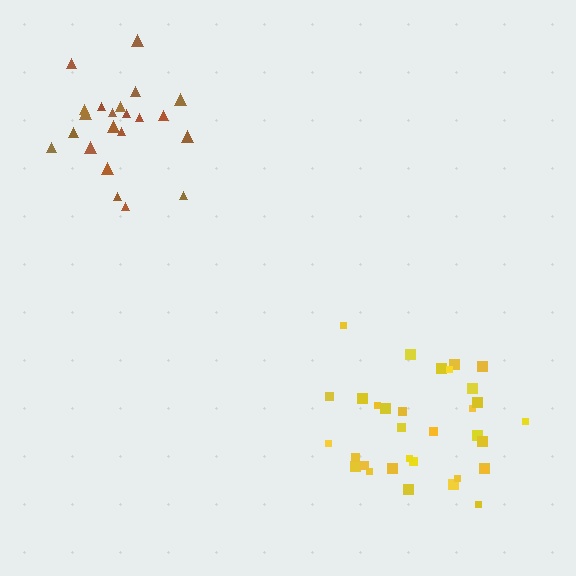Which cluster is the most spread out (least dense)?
Yellow.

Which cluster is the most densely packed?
Brown.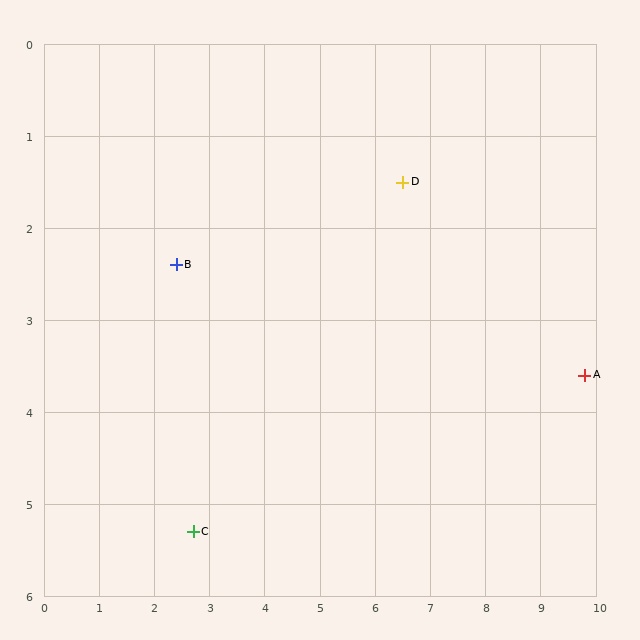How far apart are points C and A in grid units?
Points C and A are about 7.3 grid units apart.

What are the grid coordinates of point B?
Point B is at approximately (2.4, 2.4).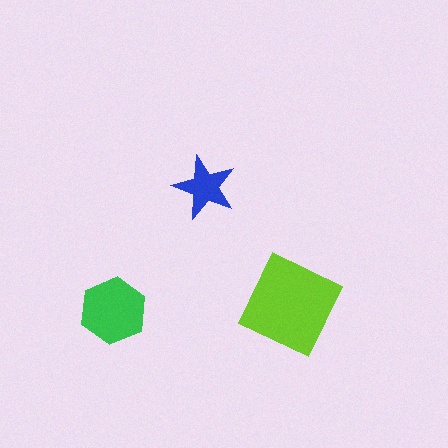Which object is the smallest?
The blue star.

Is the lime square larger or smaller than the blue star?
Larger.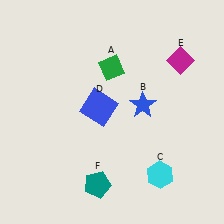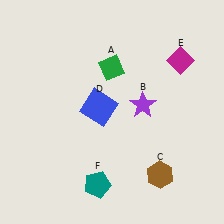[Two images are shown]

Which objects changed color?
B changed from blue to purple. C changed from cyan to brown.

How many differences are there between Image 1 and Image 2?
There are 2 differences between the two images.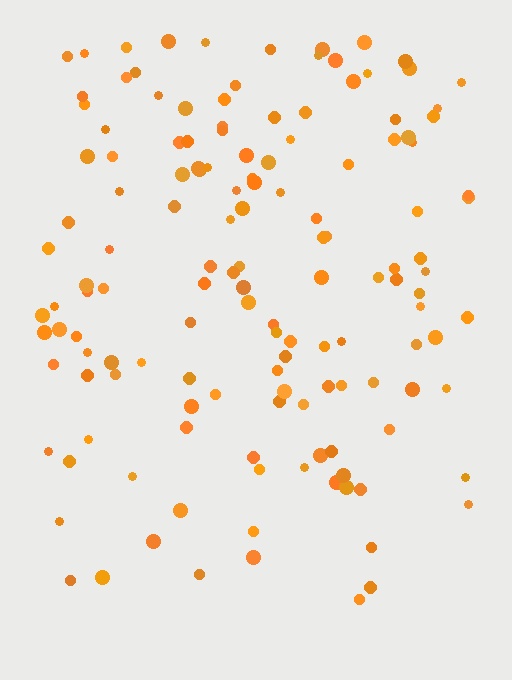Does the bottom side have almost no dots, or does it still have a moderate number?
Still a moderate number, just noticeably fewer than the top.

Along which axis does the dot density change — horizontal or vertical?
Vertical.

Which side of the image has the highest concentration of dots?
The top.